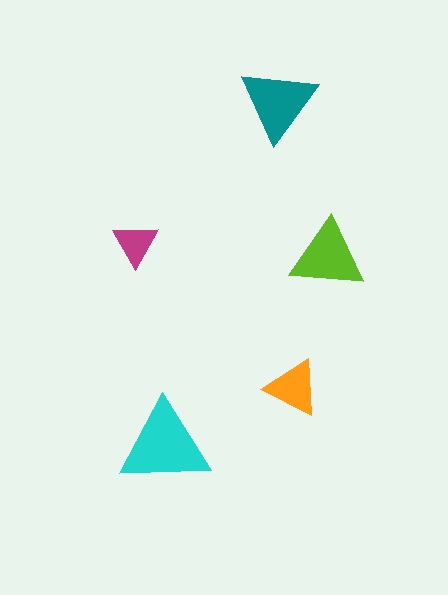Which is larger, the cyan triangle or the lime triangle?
The cyan one.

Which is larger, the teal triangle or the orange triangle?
The teal one.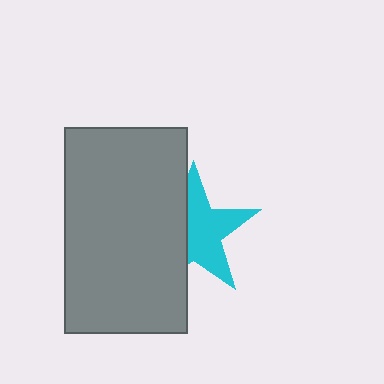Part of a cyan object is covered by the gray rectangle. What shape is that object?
It is a star.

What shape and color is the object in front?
The object in front is a gray rectangle.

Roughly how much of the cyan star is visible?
About half of it is visible (roughly 59%).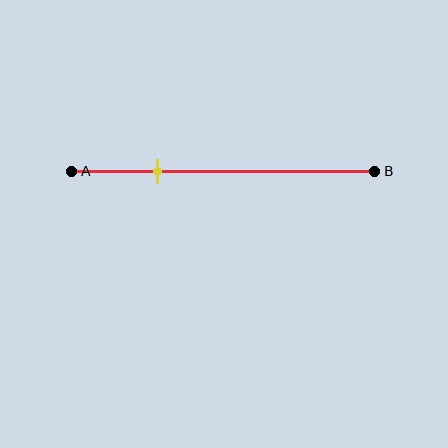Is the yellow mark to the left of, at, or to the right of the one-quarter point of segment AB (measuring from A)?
The yellow mark is to the right of the one-quarter point of segment AB.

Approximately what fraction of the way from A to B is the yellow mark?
The yellow mark is approximately 30% of the way from A to B.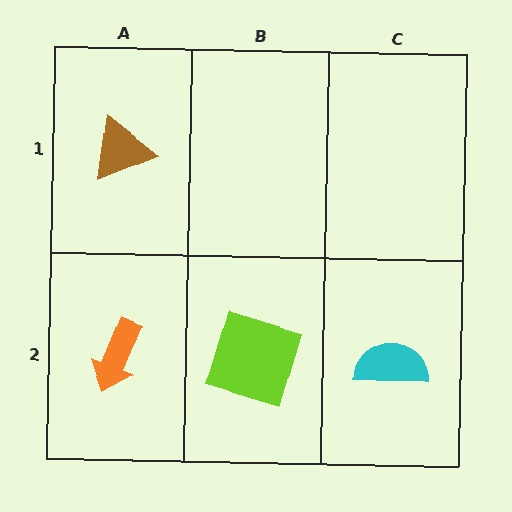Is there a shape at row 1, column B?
No, that cell is empty.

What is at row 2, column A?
An orange arrow.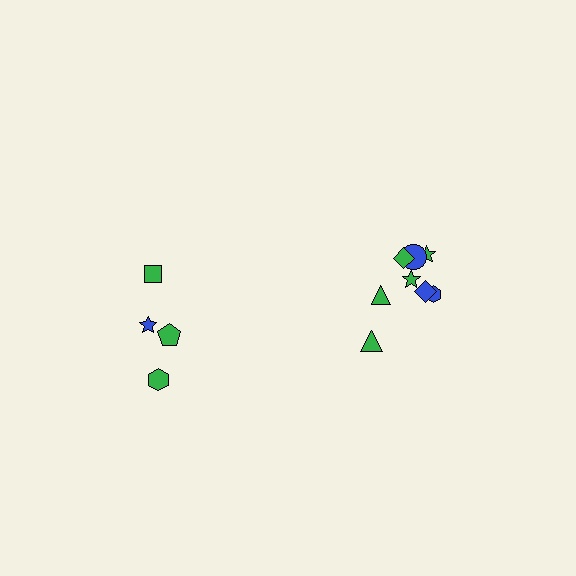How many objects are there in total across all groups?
There are 12 objects.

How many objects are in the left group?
There are 4 objects.